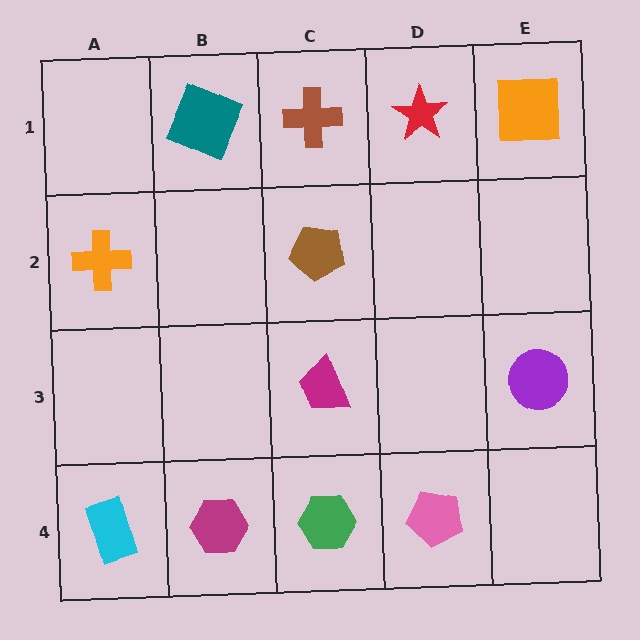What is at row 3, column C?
A magenta trapezoid.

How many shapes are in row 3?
2 shapes.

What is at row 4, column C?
A green hexagon.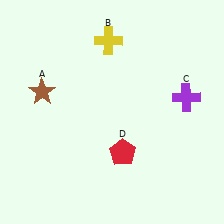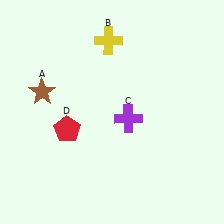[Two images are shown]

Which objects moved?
The objects that moved are: the purple cross (C), the red pentagon (D).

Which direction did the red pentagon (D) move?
The red pentagon (D) moved left.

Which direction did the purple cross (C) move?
The purple cross (C) moved left.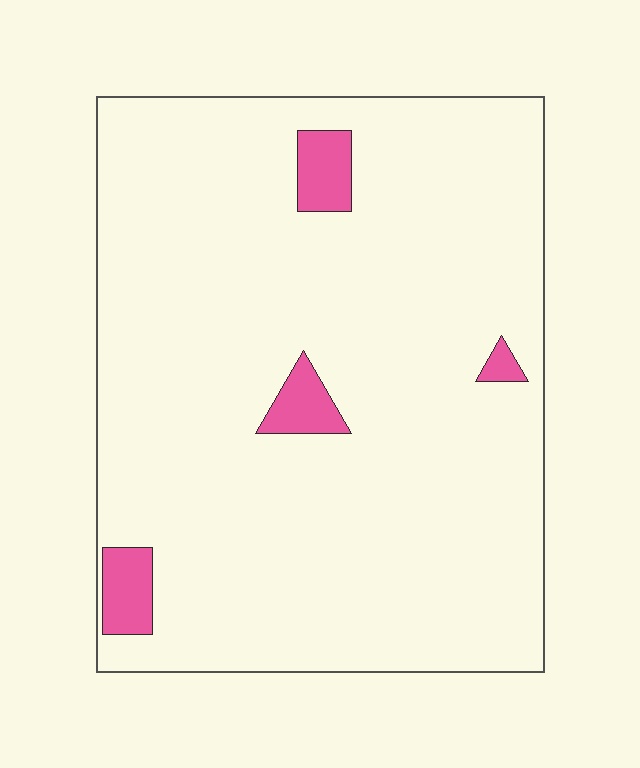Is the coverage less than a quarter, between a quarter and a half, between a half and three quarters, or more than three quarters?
Less than a quarter.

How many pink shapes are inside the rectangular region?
4.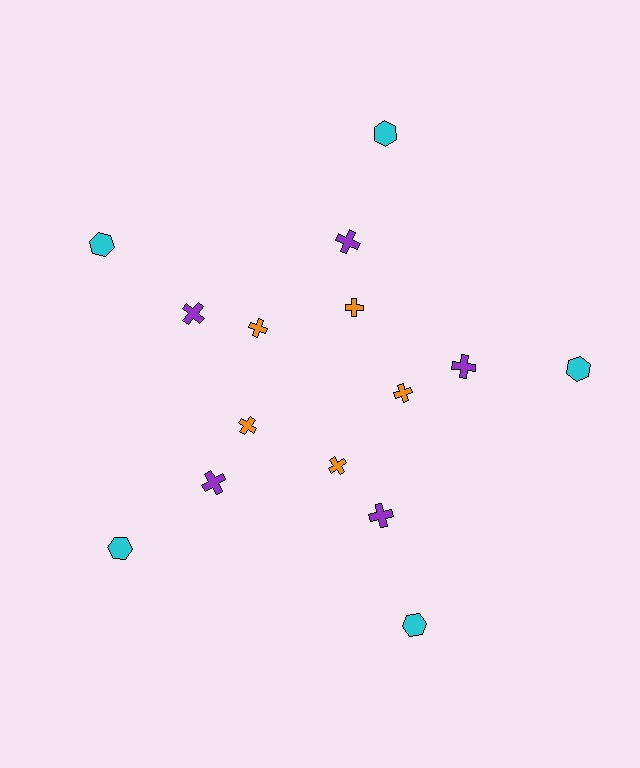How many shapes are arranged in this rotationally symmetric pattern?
There are 15 shapes, arranged in 5 groups of 3.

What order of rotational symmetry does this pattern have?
This pattern has 5-fold rotational symmetry.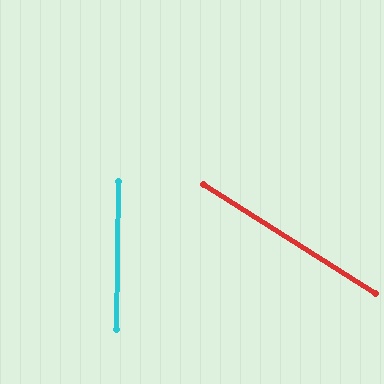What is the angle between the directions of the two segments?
Approximately 58 degrees.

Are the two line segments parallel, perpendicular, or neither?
Neither parallel nor perpendicular — they differ by about 58°.